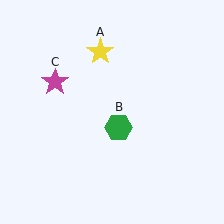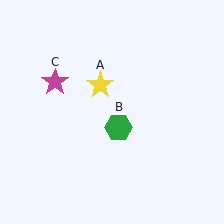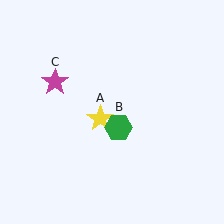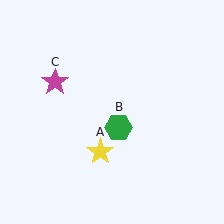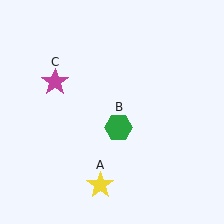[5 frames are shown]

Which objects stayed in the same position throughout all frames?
Green hexagon (object B) and magenta star (object C) remained stationary.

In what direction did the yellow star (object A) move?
The yellow star (object A) moved down.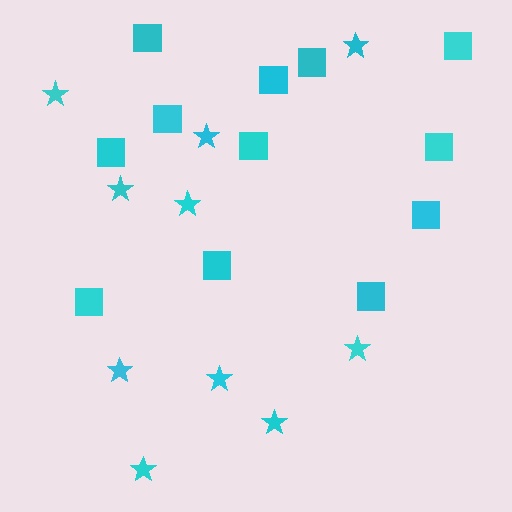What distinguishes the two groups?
There are 2 groups: one group of squares (12) and one group of stars (10).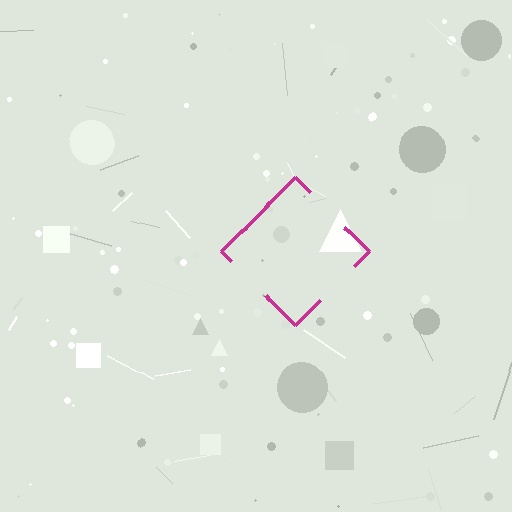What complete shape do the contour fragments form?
The contour fragments form a diamond.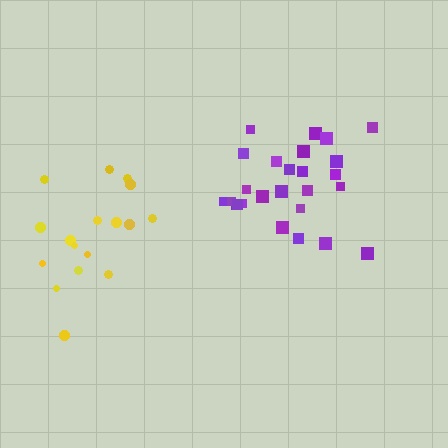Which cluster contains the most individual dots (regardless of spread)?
Purple (26).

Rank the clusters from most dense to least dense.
purple, yellow.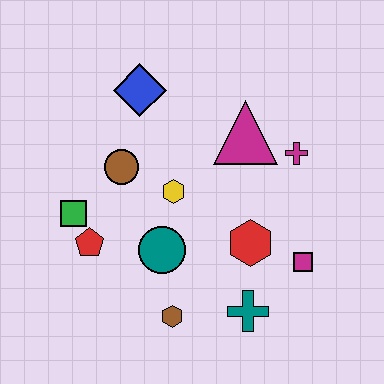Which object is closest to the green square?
The red pentagon is closest to the green square.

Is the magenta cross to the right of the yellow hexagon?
Yes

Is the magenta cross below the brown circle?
No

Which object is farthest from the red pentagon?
The magenta cross is farthest from the red pentagon.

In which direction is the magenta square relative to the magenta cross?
The magenta square is below the magenta cross.